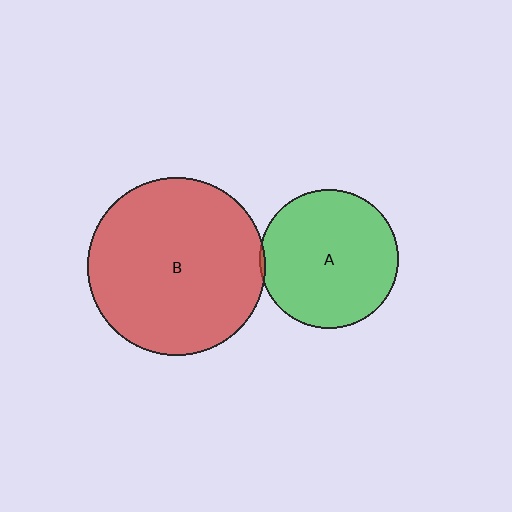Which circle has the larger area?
Circle B (red).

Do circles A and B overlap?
Yes.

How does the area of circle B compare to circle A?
Approximately 1.6 times.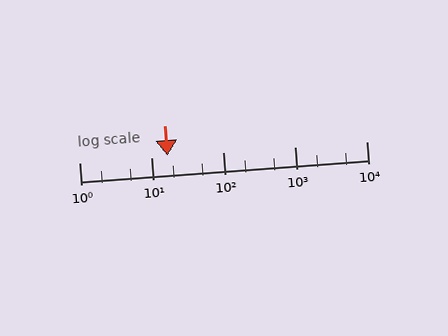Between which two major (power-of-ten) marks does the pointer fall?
The pointer is between 10 and 100.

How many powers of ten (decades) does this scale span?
The scale spans 4 decades, from 1 to 10000.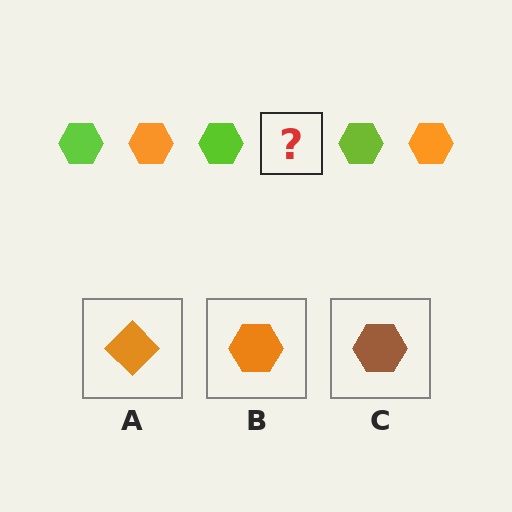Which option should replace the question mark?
Option B.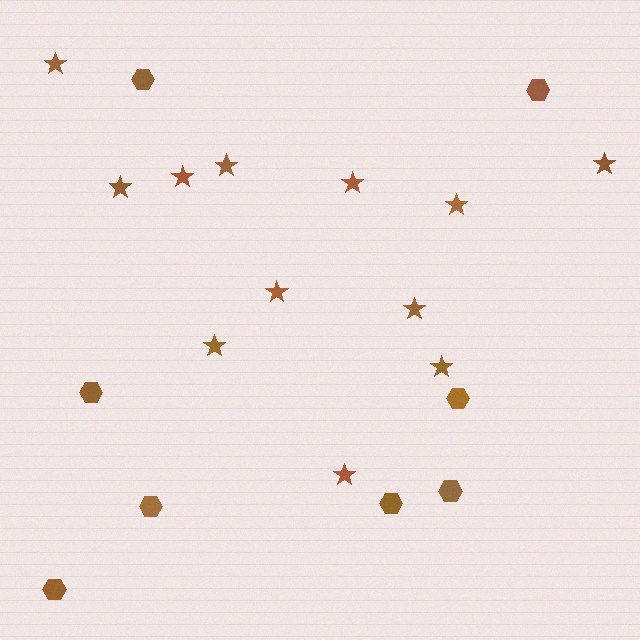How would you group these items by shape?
There are 2 groups: one group of hexagons (8) and one group of stars (12).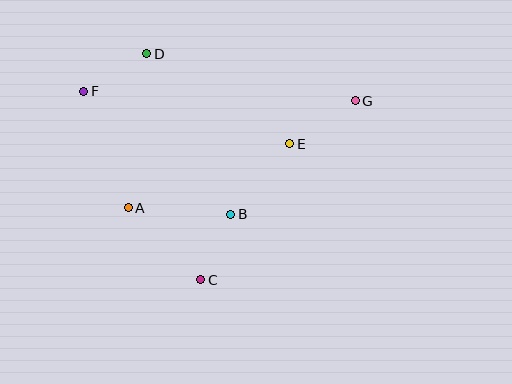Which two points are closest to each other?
Points B and C are closest to each other.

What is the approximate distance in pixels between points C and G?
The distance between C and G is approximately 237 pixels.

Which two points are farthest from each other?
Points F and G are farthest from each other.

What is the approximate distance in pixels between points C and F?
The distance between C and F is approximately 222 pixels.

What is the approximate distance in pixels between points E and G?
The distance between E and G is approximately 79 pixels.